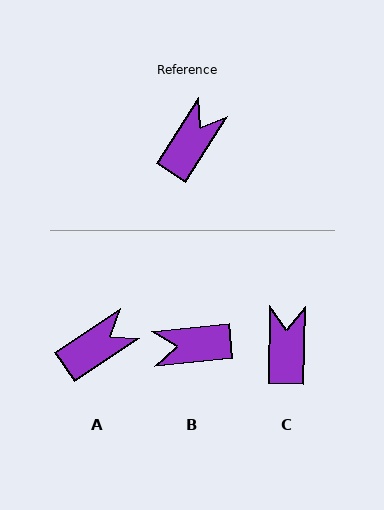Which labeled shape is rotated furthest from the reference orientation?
B, about 128 degrees away.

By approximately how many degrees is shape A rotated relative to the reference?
Approximately 24 degrees clockwise.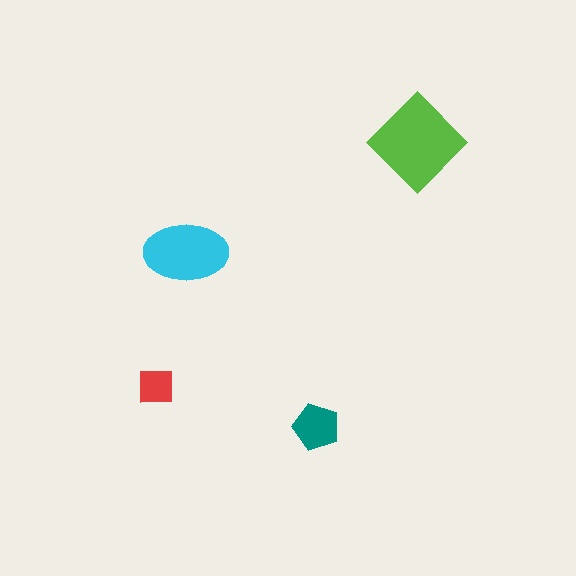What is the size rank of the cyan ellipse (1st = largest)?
2nd.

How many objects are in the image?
There are 4 objects in the image.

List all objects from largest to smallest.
The lime diamond, the cyan ellipse, the teal pentagon, the red square.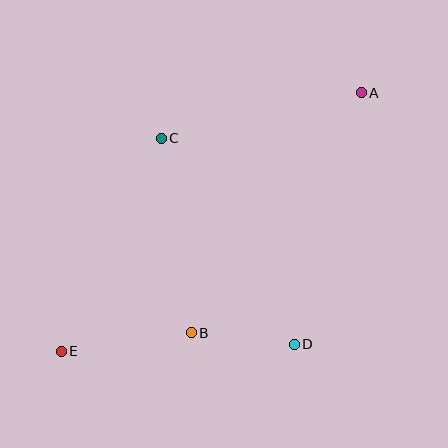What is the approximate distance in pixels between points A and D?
The distance between A and D is approximately 260 pixels.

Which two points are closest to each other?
Points B and D are closest to each other.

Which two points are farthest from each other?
Points A and E are farthest from each other.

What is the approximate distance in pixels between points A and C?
The distance between A and C is approximately 205 pixels.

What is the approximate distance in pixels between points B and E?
The distance between B and E is approximately 131 pixels.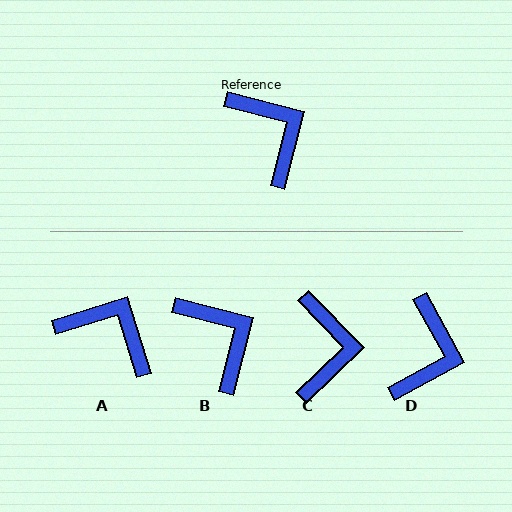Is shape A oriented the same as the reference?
No, it is off by about 32 degrees.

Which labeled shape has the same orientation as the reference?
B.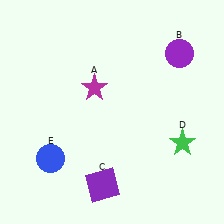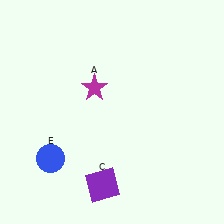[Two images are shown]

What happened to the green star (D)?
The green star (D) was removed in Image 2. It was in the bottom-right area of Image 1.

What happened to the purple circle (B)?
The purple circle (B) was removed in Image 2. It was in the top-right area of Image 1.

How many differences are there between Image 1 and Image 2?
There are 2 differences between the two images.